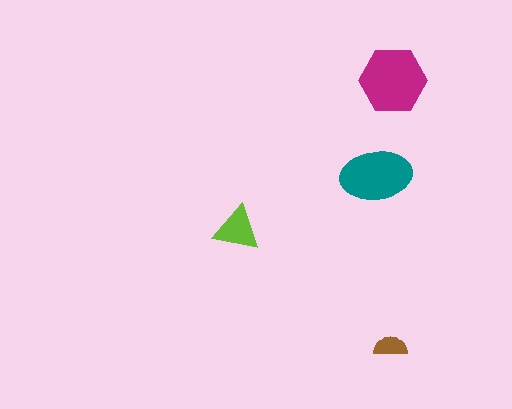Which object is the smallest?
The brown semicircle.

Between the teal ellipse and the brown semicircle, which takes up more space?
The teal ellipse.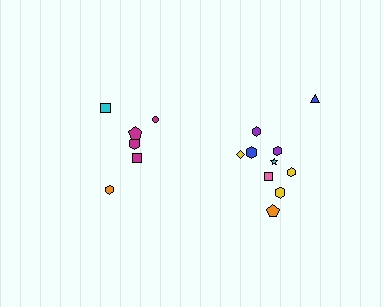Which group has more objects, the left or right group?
The right group.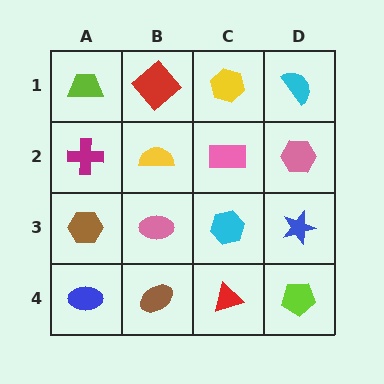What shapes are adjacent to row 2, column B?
A red diamond (row 1, column B), a pink ellipse (row 3, column B), a magenta cross (row 2, column A), a pink rectangle (row 2, column C).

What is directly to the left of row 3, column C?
A pink ellipse.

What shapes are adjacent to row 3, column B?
A yellow semicircle (row 2, column B), a brown ellipse (row 4, column B), a brown hexagon (row 3, column A), a cyan hexagon (row 3, column C).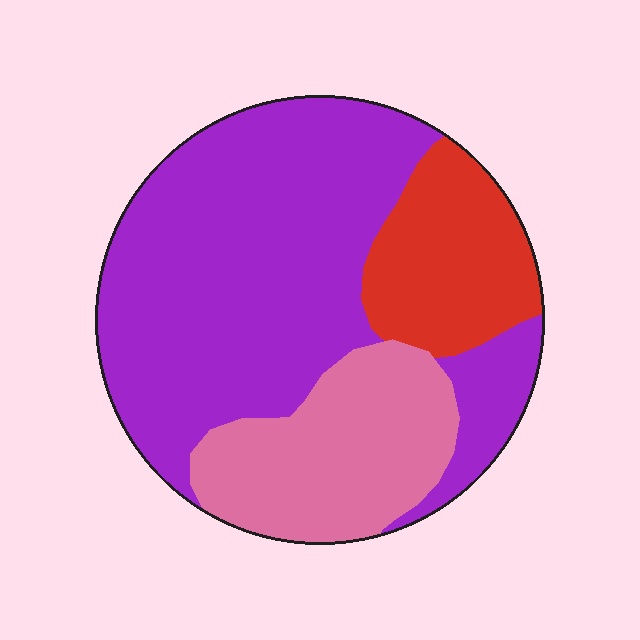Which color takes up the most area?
Purple, at roughly 60%.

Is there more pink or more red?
Pink.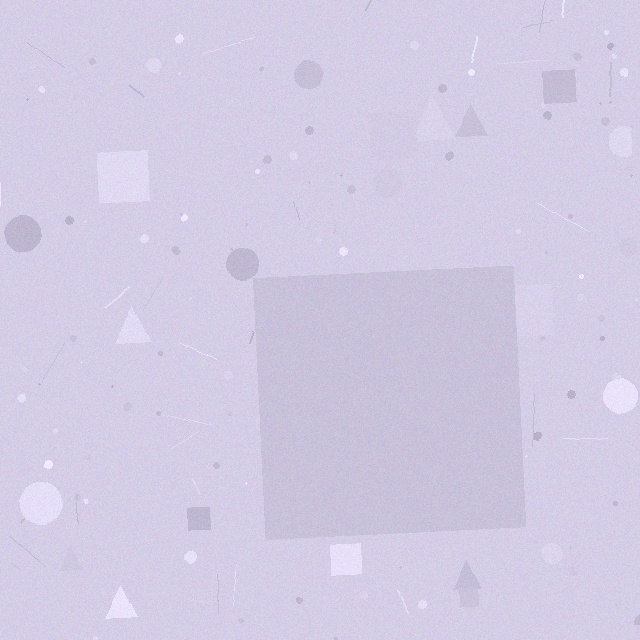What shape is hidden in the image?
A square is hidden in the image.